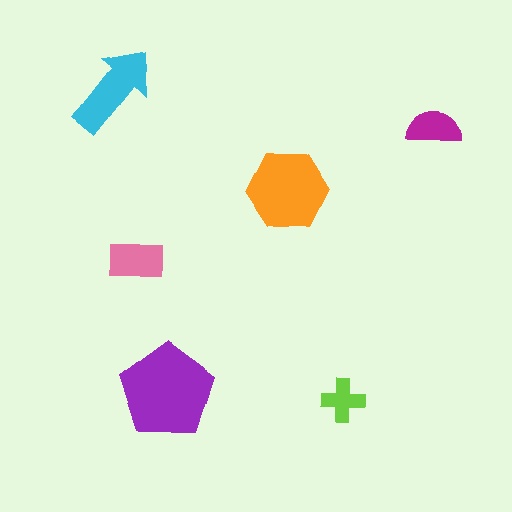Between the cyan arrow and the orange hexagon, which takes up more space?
The orange hexagon.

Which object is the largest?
The purple pentagon.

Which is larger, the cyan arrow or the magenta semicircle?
The cyan arrow.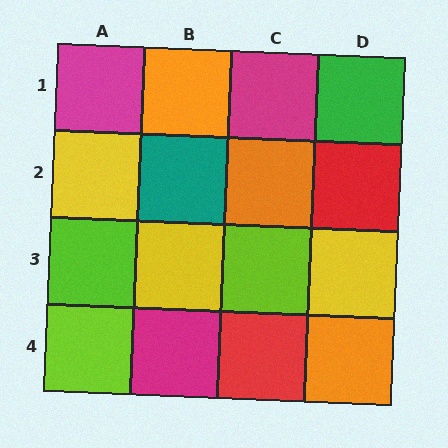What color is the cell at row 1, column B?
Orange.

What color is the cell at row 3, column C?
Lime.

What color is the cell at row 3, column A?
Lime.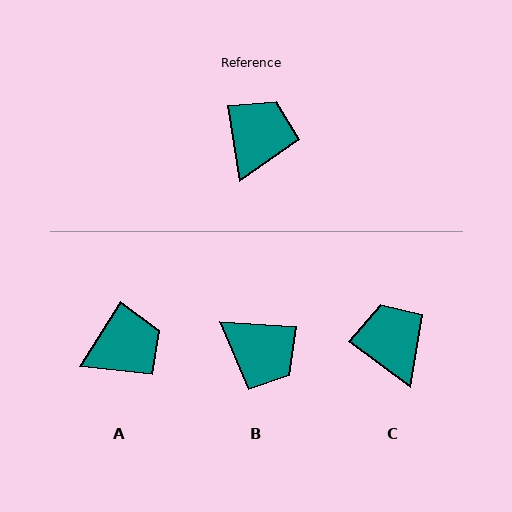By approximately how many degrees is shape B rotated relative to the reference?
Approximately 102 degrees clockwise.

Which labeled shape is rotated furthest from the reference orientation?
B, about 102 degrees away.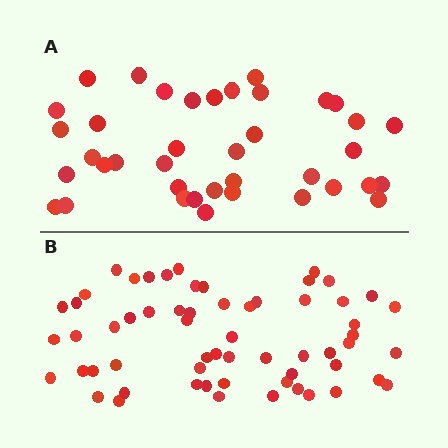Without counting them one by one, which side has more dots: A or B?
Region B (the bottom region) has more dots.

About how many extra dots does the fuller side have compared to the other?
Region B has approximately 20 more dots than region A.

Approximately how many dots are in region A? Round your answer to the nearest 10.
About 40 dots. (The exact count is 39, which rounds to 40.)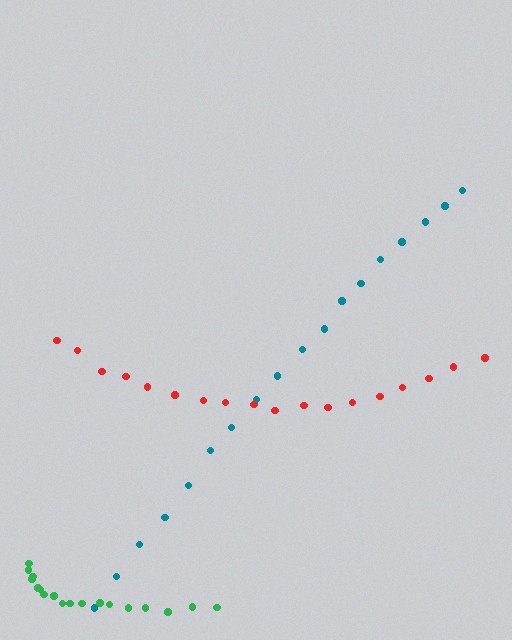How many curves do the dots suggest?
There are 3 distinct paths.